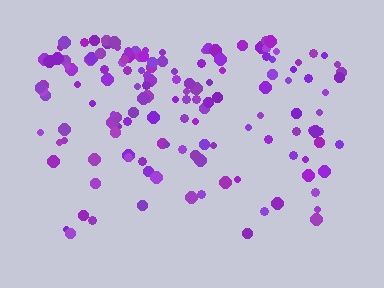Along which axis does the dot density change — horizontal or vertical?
Vertical.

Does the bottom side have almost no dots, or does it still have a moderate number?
Still a moderate number, just noticeably fewer than the top.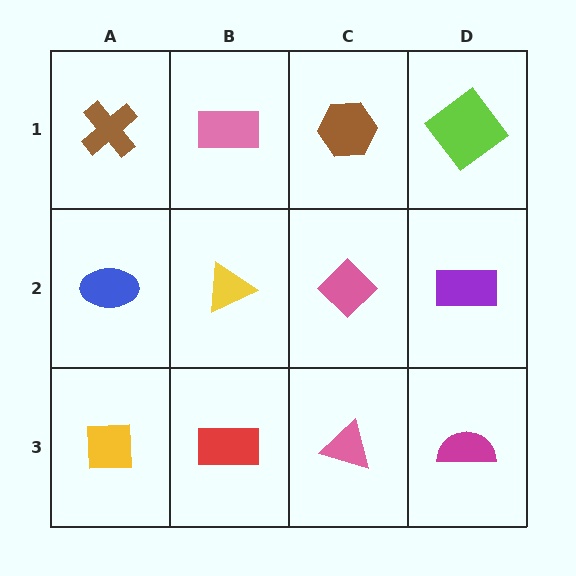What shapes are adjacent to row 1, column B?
A yellow triangle (row 2, column B), a brown cross (row 1, column A), a brown hexagon (row 1, column C).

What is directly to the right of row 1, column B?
A brown hexagon.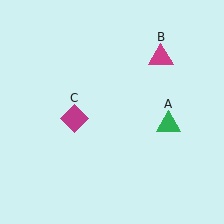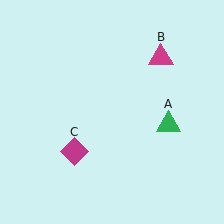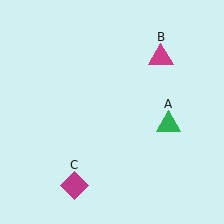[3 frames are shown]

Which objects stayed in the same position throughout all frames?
Green triangle (object A) and magenta triangle (object B) remained stationary.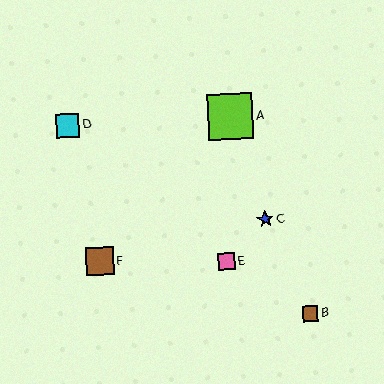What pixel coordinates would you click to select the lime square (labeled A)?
Click at (230, 117) to select the lime square A.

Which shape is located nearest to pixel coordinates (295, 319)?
The brown square (labeled B) at (310, 314) is nearest to that location.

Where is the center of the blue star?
The center of the blue star is at (265, 219).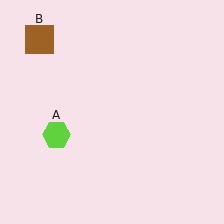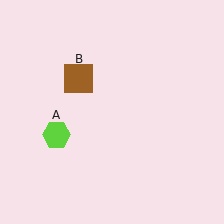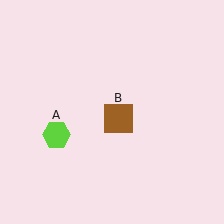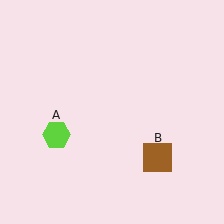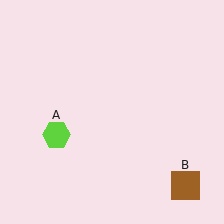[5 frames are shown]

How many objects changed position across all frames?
1 object changed position: brown square (object B).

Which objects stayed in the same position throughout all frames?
Lime hexagon (object A) remained stationary.